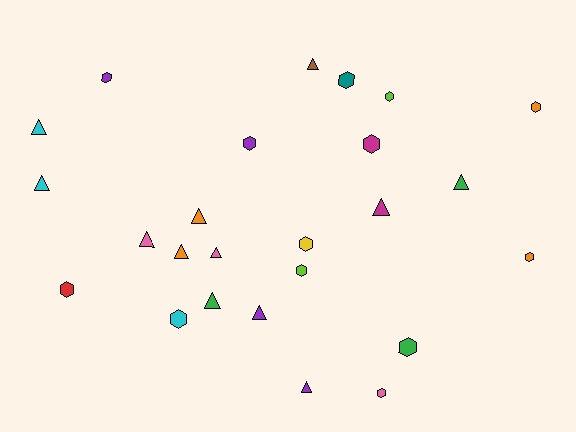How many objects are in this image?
There are 25 objects.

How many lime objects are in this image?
There are 2 lime objects.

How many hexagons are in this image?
There are 13 hexagons.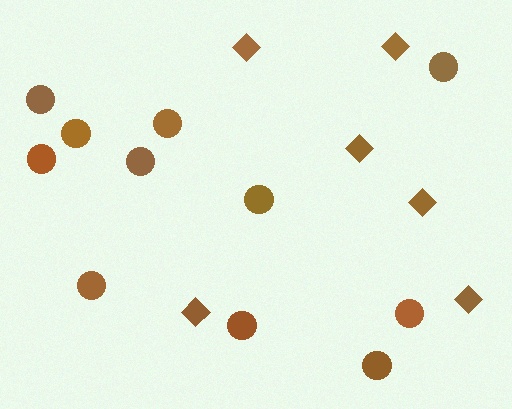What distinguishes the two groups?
There are 2 groups: one group of diamonds (6) and one group of circles (11).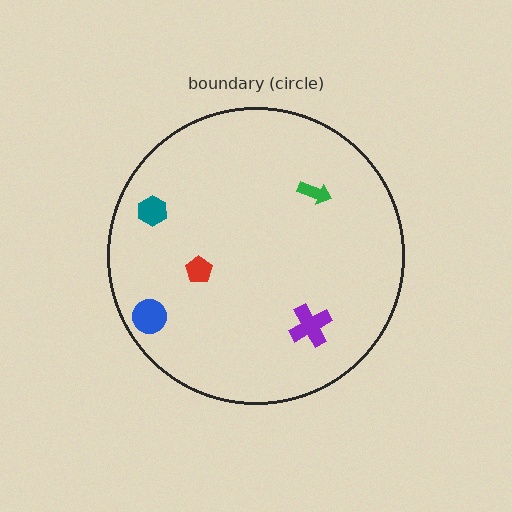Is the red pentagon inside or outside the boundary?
Inside.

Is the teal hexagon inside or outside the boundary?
Inside.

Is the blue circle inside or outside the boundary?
Inside.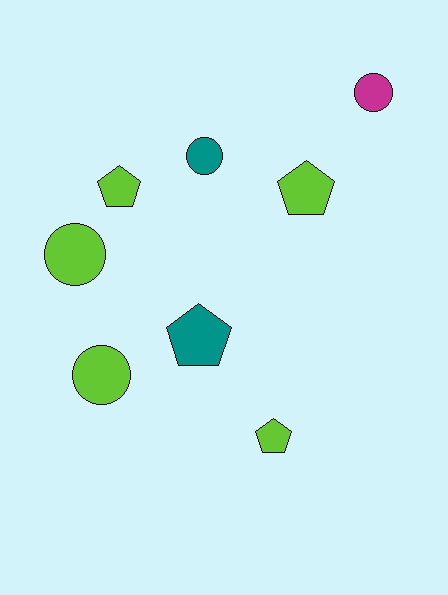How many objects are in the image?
There are 8 objects.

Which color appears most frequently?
Lime, with 5 objects.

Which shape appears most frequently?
Pentagon, with 4 objects.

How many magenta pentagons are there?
There are no magenta pentagons.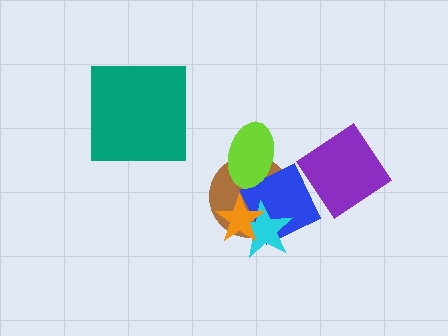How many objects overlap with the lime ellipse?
2 objects overlap with the lime ellipse.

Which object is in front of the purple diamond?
The blue diamond is in front of the purple diamond.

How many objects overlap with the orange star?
3 objects overlap with the orange star.